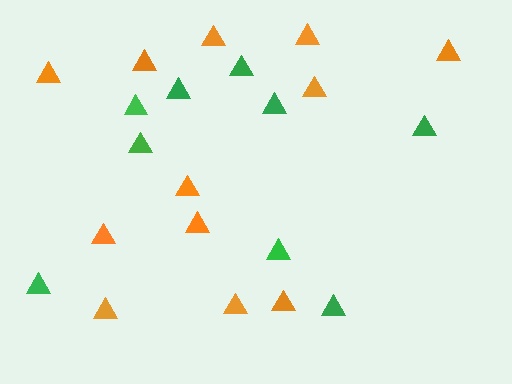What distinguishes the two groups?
There are 2 groups: one group of green triangles (9) and one group of orange triangles (12).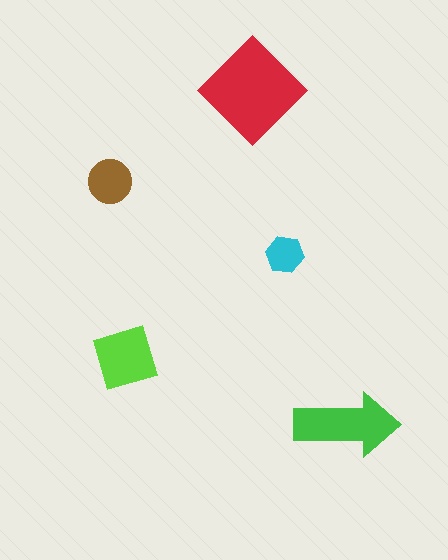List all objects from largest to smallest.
The red diamond, the green arrow, the lime square, the brown circle, the cyan hexagon.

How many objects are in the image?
There are 5 objects in the image.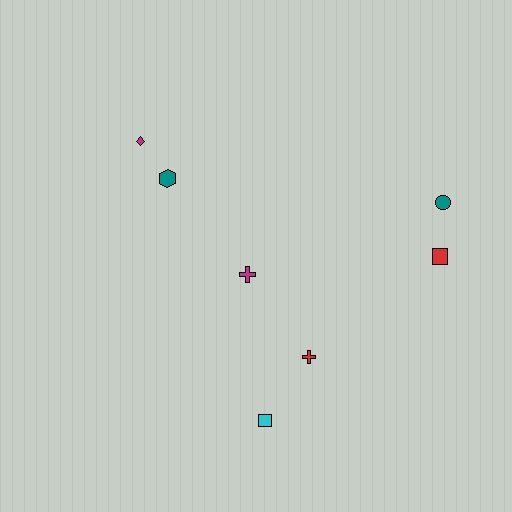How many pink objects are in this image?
There are no pink objects.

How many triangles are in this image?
There are no triangles.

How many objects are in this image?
There are 7 objects.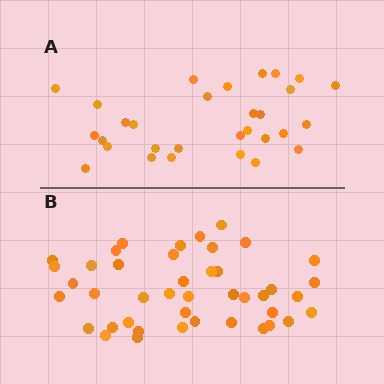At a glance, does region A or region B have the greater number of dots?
Region B (the bottom region) has more dots.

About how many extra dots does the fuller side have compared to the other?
Region B has approximately 15 more dots than region A.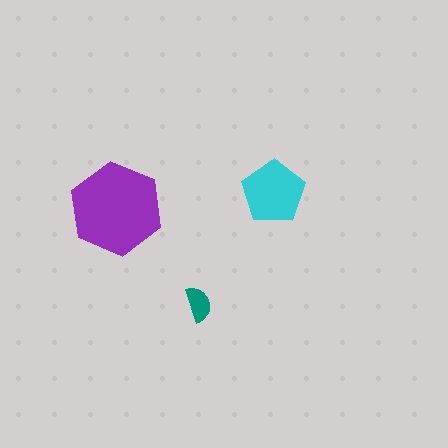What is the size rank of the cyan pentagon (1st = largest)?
2nd.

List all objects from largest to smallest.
The purple hexagon, the cyan pentagon, the teal semicircle.